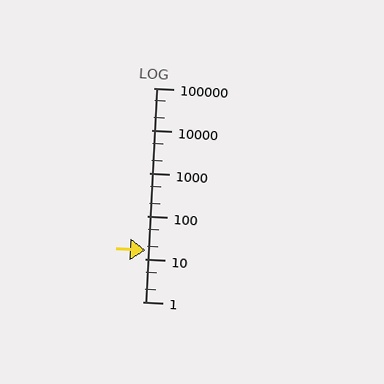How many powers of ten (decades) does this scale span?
The scale spans 5 decades, from 1 to 100000.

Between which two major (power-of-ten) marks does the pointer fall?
The pointer is between 10 and 100.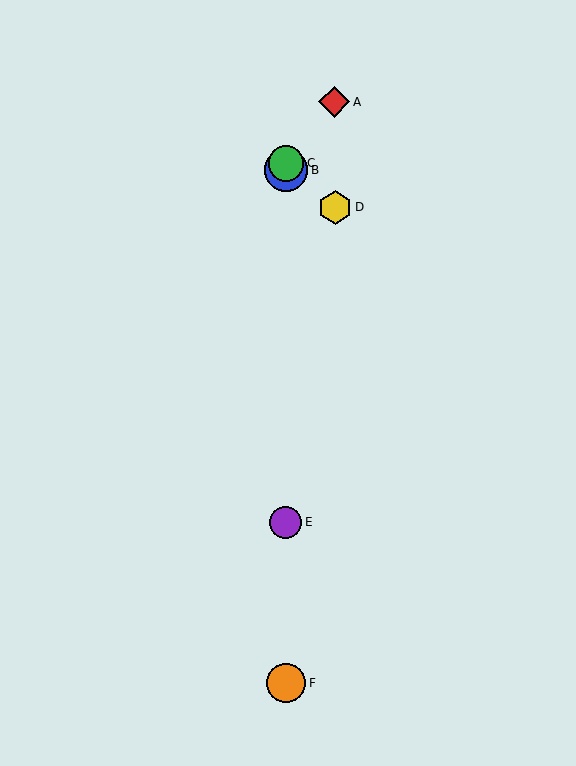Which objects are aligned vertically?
Objects B, C, E, F are aligned vertically.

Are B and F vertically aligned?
Yes, both are at x≈286.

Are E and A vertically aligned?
No, E is at x≈286 and A is at x≈334.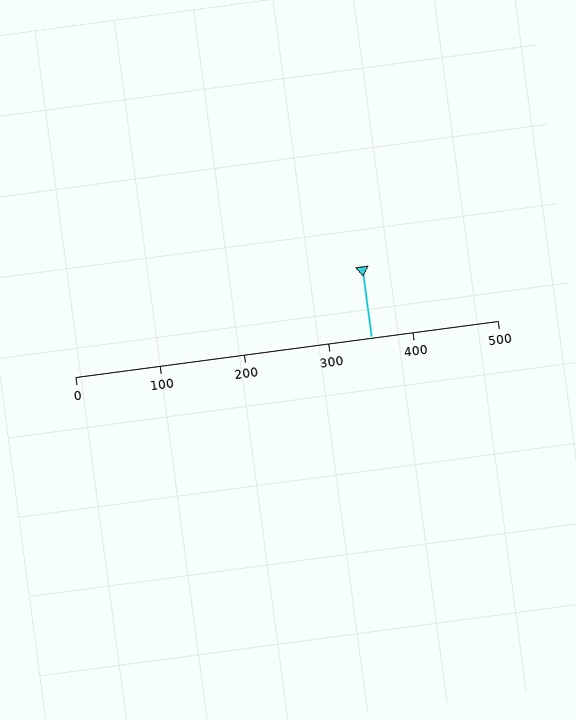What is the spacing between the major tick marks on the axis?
The major ticks are spaced 100 apart.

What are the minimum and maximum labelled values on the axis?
The axis runs from 0 to 500.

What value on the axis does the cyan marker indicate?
The marker indicates approximately 350.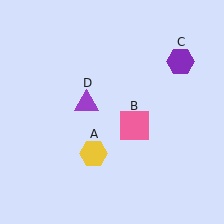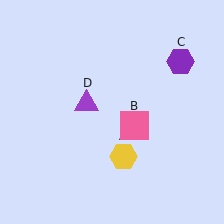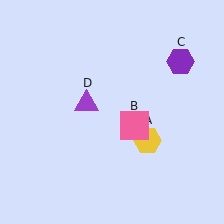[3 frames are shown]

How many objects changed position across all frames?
1 object changed position: yellow hexagon (object A).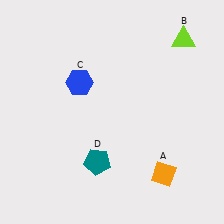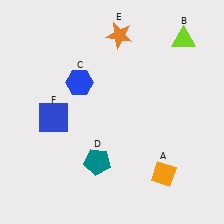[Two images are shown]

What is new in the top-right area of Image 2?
An orange star (E) was added in the top-right area of Image 2.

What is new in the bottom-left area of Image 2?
A blue square (F) was added in the bottom-left area of Image 2.